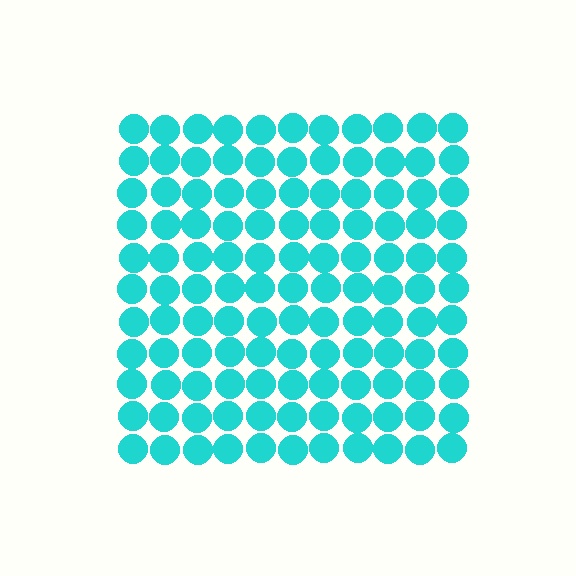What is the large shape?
The large shape is a square.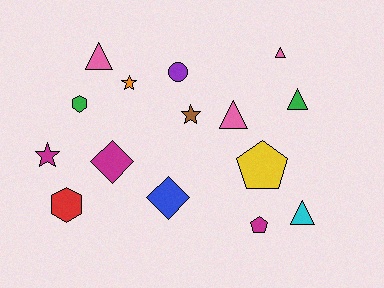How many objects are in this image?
There are 15 objects.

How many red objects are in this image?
There is 1 red object.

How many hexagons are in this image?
There are 2 hexagons.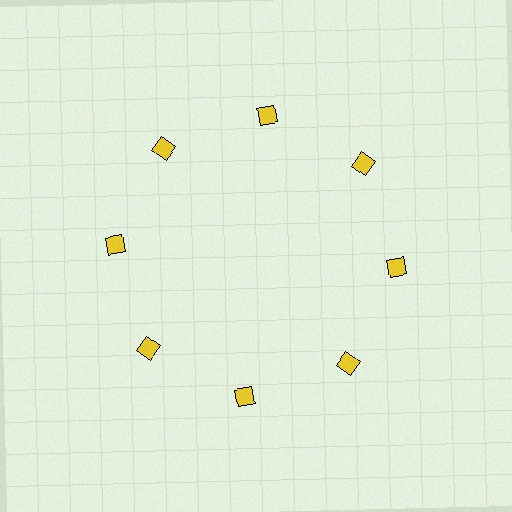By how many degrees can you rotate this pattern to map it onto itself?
The pattern maps onto itself every 45 degrees of rotation.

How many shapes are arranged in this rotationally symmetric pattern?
There are 8 shapes, arranged in 8 groups of 1.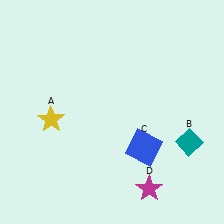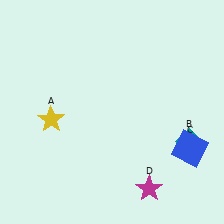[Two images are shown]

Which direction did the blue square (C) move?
The blue square (C) moved right.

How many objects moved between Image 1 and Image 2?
1 object moved between the two images.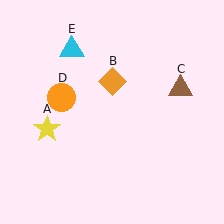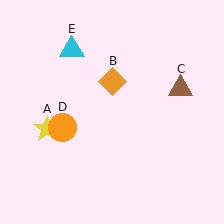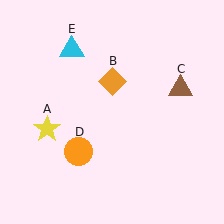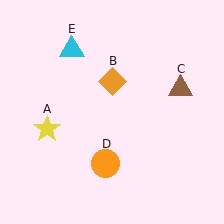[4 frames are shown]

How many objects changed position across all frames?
1 object changed position: orange circle (object D).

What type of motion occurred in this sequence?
The orange circle (object D) rotated counterclockwise around the center of the scene.